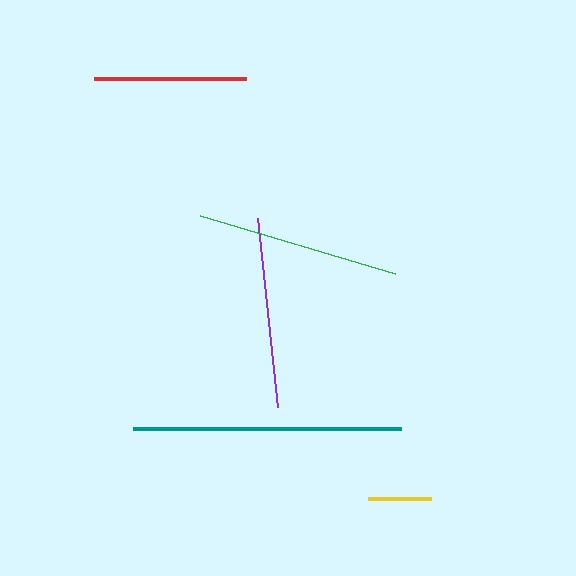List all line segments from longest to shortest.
From longest to shortest: teal, green, purple, red, yellow.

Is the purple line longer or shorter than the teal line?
The teal line is longer than the purple line.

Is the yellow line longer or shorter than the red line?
The red line is longer than the yellow line.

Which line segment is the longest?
The teal line is the longest at approximately 267 pixels.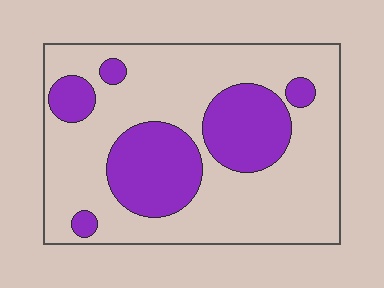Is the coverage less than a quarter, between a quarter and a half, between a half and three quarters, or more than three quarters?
Between a quarter and a half.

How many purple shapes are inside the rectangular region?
6.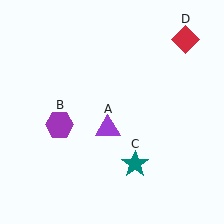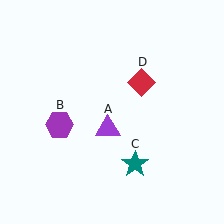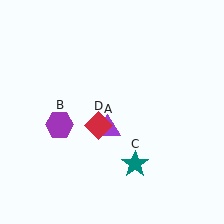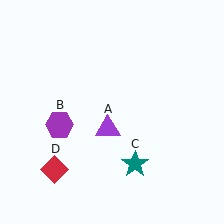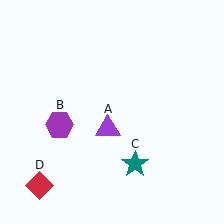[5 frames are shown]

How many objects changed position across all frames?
1 object changed position: red diamond (object D).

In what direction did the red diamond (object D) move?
The red diamond (object D) moved down and to the left.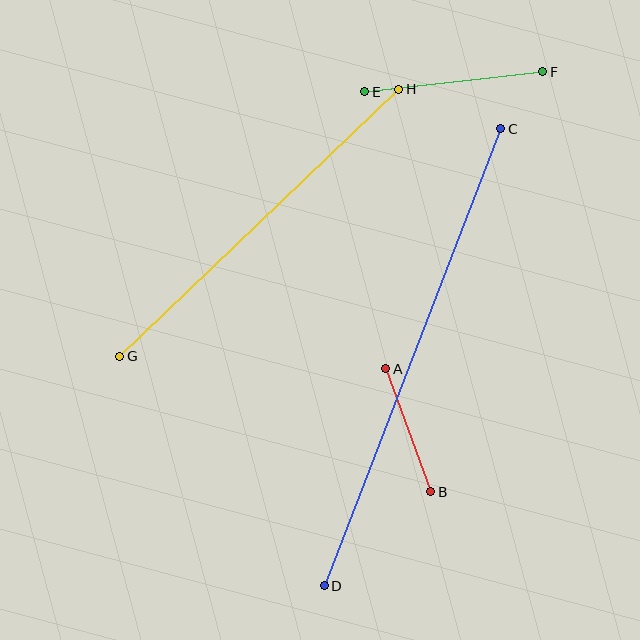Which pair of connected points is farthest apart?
Points C and D are farthest apart.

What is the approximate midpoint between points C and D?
The midpoint is at approximately (413, 357) pixels.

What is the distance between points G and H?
The distance is approximately 386 pixels.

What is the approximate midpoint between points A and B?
The midpoint is at approximately (408, 430) pixels.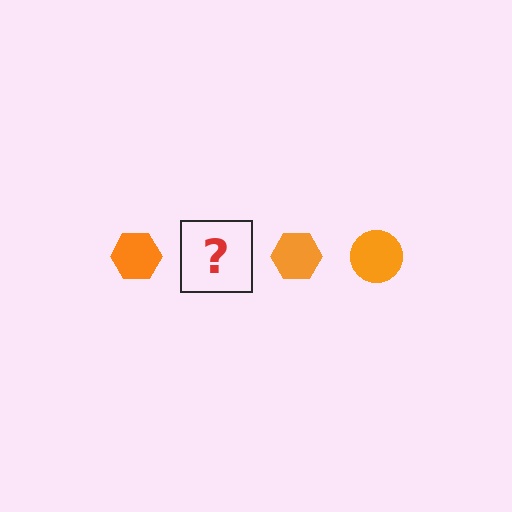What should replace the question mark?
The question mark should be replaced with an orange circle.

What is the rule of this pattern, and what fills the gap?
The rule is that the pattern cycles through hexagon, circle shapes in orange. The gap should be filled with an orange circle.